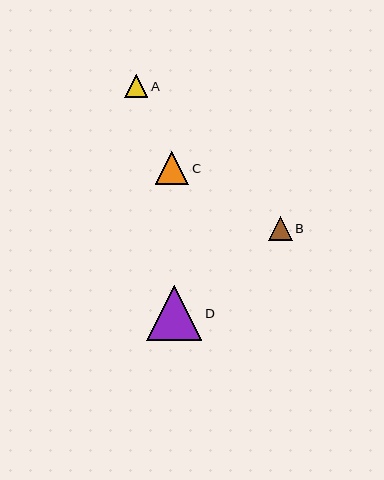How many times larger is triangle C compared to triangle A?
Triangle C is approximately 1.4 times the size of triangle A.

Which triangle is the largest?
Triangle D is the largest with a size of approximately 55 pixels.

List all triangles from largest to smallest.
From largest to smallest: D, C, B, A.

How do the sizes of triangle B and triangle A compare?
Triangle B and triangle A are approximately the same size.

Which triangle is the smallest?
Triangle A is the smallest with a size of approximately 23 pixels.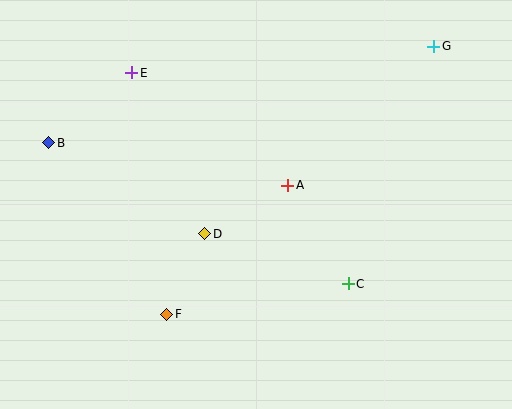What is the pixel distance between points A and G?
The distance between A and G is 201 pixels.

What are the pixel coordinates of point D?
Point D is at (205, 234).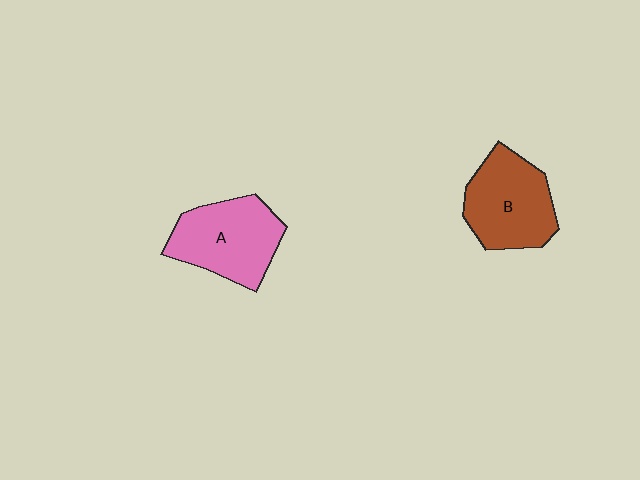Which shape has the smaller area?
Shape B (brown).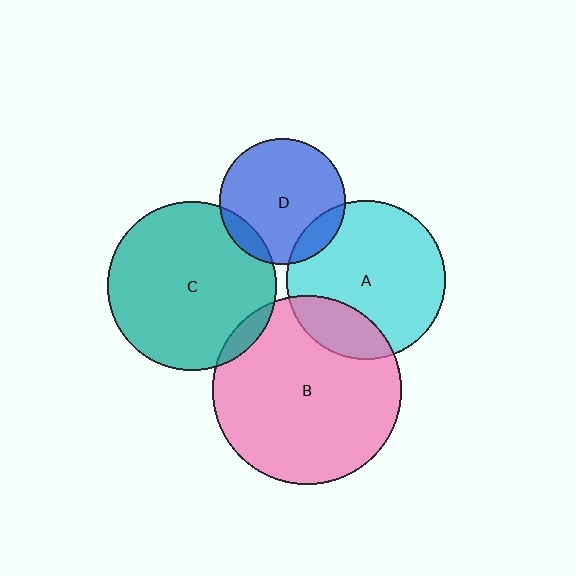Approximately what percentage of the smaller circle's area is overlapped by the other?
Approximately 20%.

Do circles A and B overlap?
Yes.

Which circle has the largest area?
Circle B (pink).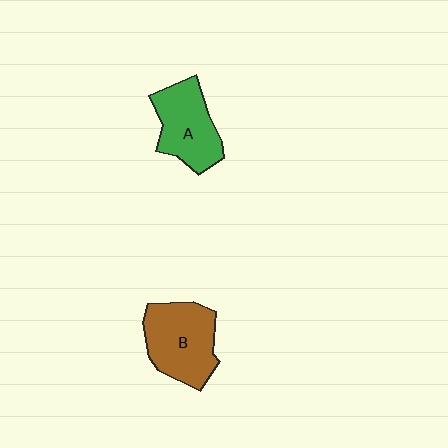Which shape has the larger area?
Shape B (brown).